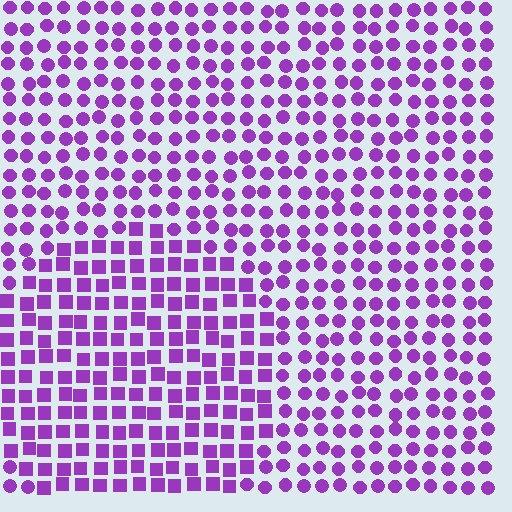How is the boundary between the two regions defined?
The boundary is defined by a change in element shape: squares inside vs. circles outside. All elements share the same color and spacing.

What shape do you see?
I see a circle.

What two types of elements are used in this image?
The image uses squares inside the circle region and circles outside it.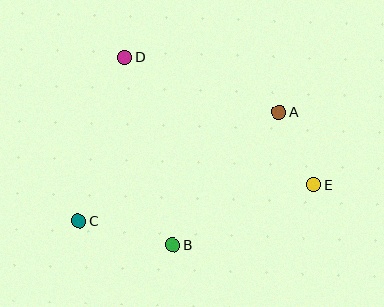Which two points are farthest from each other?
Points C and E are farthest from each other.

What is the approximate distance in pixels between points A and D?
The distance between A and D is approximately 164 pixels.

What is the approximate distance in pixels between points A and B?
The distance between A and B is approximately 170 pixels.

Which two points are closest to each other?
Points A and E are closest to each other.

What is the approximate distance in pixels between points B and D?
The distance between B and D is approximately 194 pixels.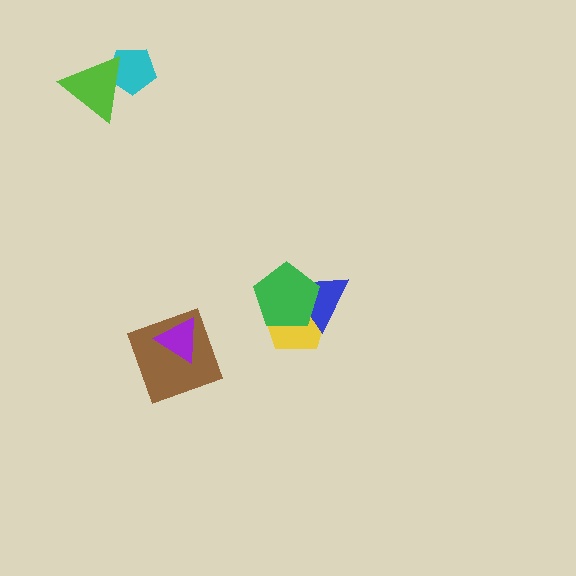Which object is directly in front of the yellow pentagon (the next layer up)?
The blue triangle is directly in front of the yellow pentagon.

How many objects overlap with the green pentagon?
2 objects overlap with the green pentagon.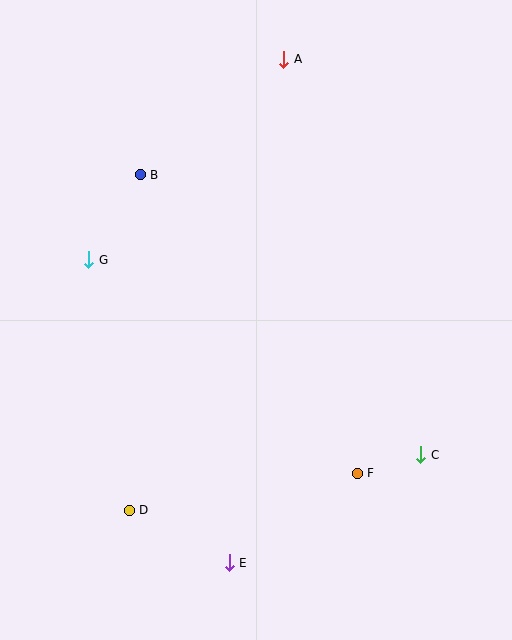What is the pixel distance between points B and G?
The distance between B and G is 99 pixels.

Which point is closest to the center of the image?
Point G at (89, 260) is closest to the center.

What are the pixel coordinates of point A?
Point A is at (284, 59).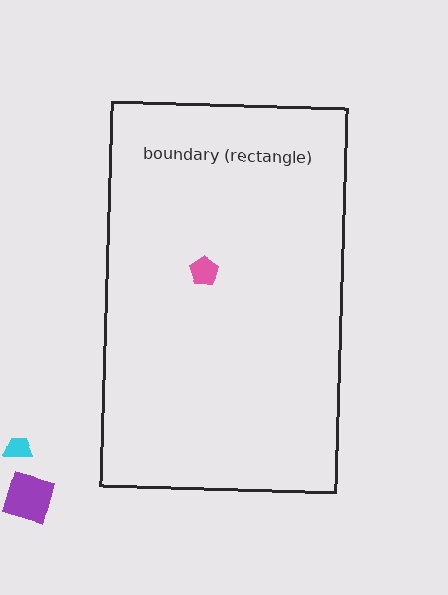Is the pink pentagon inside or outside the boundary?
Inside.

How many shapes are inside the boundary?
1 inside, 2 outside.